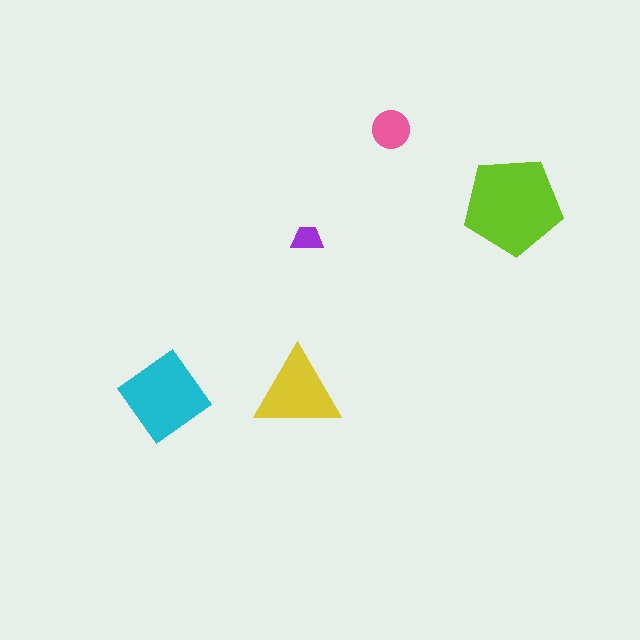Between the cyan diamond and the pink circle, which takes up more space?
The cyan diamond.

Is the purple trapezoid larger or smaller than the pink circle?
Smaller.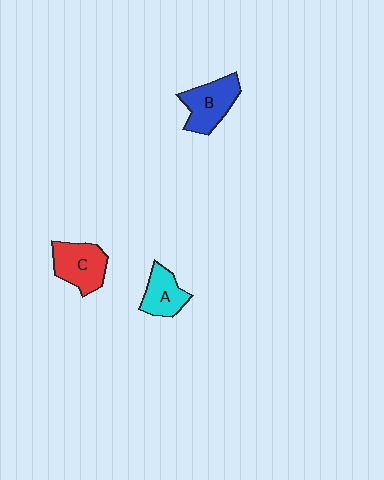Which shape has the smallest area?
Shape A (cyan).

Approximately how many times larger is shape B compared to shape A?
Approximately 1.3 times.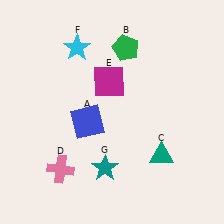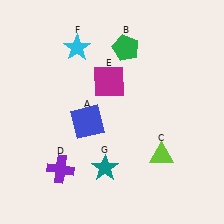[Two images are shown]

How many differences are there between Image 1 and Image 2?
There are 2 differences between the two images.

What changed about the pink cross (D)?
In Image 1, D is pink. In Image 2, it changed to purple.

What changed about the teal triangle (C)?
In Image 1, C is teal. In Image 2, it changed to lime.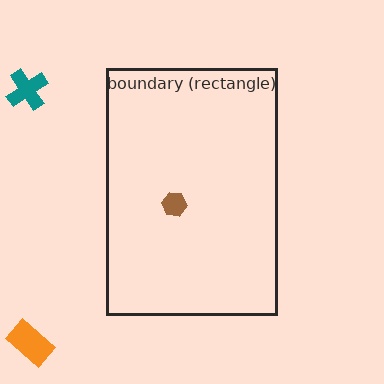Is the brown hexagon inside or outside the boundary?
Inside.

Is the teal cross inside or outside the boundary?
Outside.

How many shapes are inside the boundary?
1 inside, 2 outside.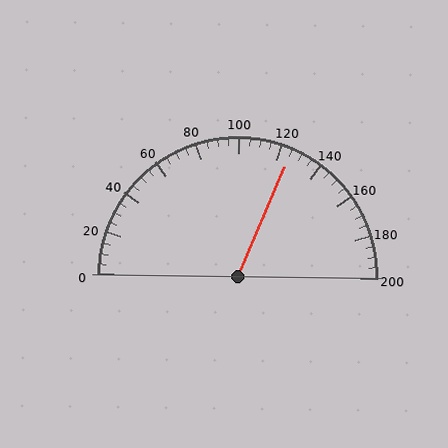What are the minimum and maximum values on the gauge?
The gauge ranges from 0 to 200.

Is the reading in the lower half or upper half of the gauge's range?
The reading is in the upper half of the range (0 to 200).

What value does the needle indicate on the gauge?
The needle indicates approximately 125.